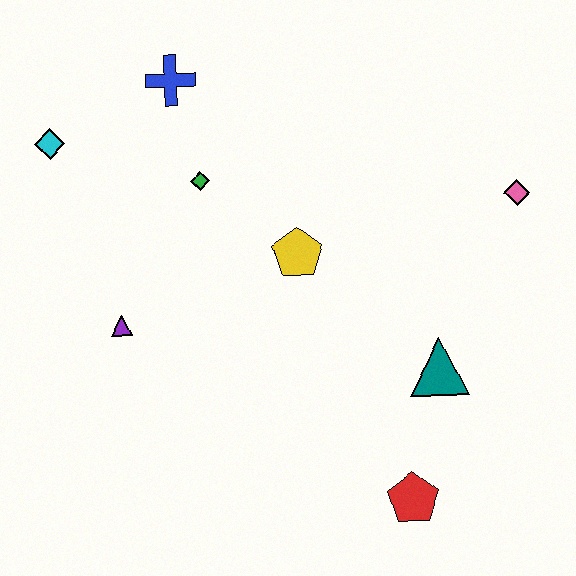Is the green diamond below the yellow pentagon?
No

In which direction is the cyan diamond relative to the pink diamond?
The cyan diamond is to the left of the pink diamond.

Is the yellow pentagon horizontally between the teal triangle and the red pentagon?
No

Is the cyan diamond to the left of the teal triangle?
Yes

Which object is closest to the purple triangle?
The green diamond is closest to the purple triangle.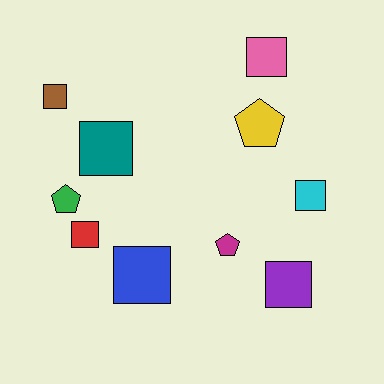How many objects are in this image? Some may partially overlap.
There are 10 objects.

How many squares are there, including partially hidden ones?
There are 7 squares.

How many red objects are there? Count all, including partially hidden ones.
There is 1 red object.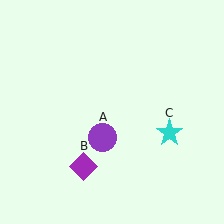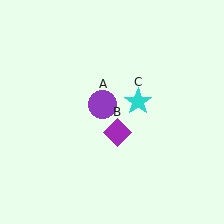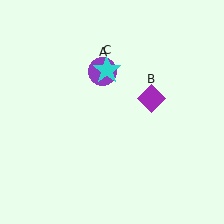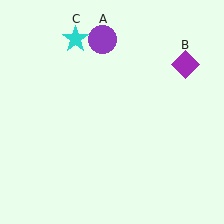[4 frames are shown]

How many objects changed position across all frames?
3 objects changed position: purple circle (object A), purple diamond (object B), cyan star (object C).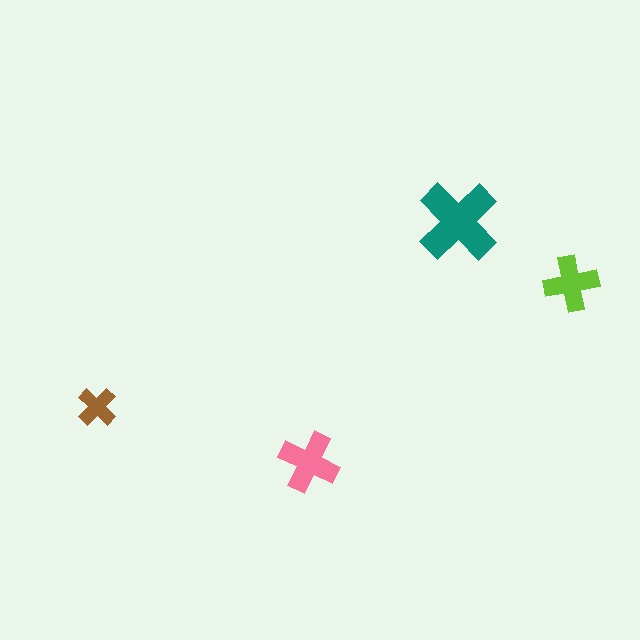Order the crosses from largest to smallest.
the teal one, the pink one, the lime one, the brown one.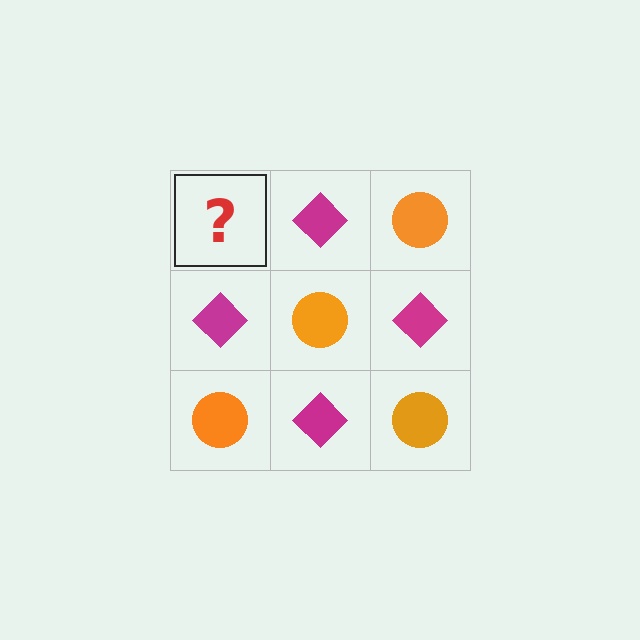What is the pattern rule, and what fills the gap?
The rule is that it alternates orange circle and magenta diamond in a checkerboard pattern. The gap should be filled with an orange circle.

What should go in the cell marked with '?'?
The missing cell should contain an orange circle.